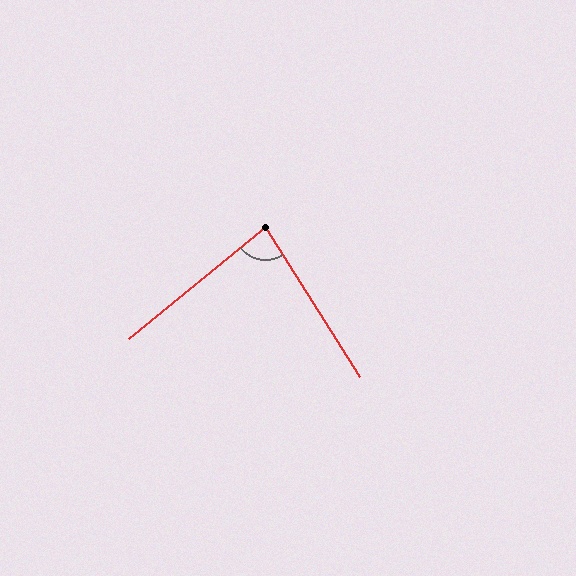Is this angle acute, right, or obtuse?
It is acute.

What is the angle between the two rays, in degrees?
Approximately 83 degrees.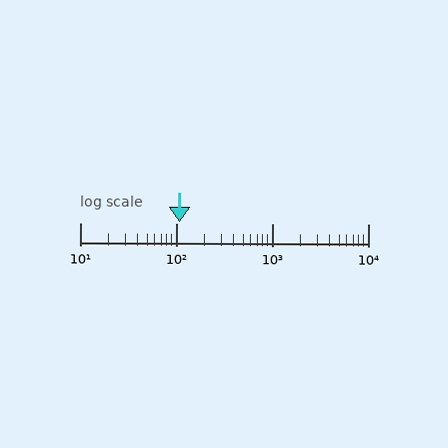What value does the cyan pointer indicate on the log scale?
The pointer indicates approximately 110.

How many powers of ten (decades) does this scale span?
The scale spans 3 decades, from 10 to 10000.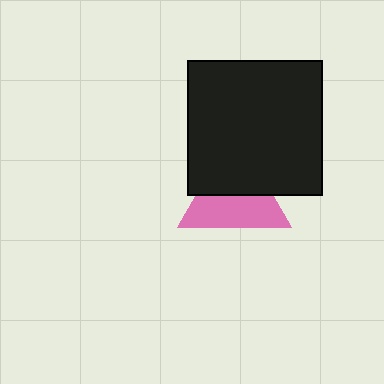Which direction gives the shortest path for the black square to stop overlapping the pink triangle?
Moving up gives the shortest separation.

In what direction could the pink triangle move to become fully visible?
The pink triangle could move down. That would shift it out from behind the black square entirely.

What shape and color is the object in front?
The object in front is a black square.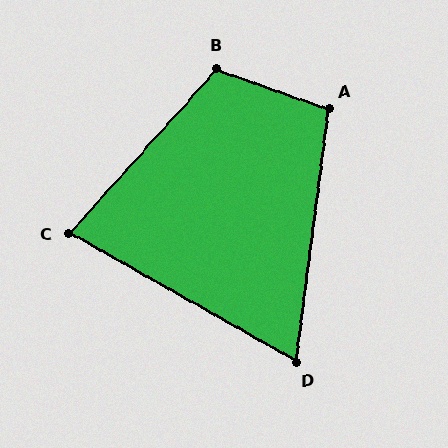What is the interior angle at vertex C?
Approximately 77 degrees (acute).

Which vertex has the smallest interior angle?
D, at approximately 68 degrees.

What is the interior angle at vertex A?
Approximately 103 degrees (obtuse).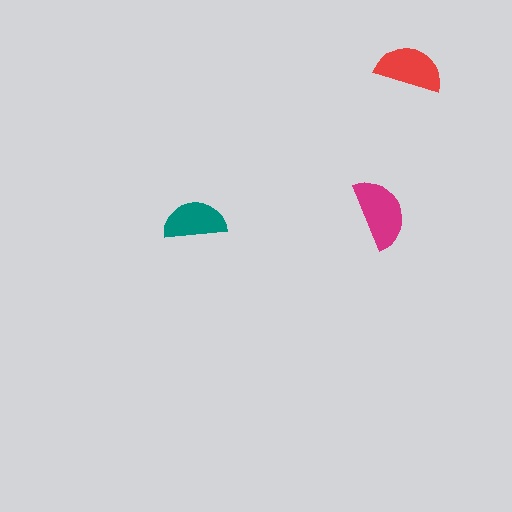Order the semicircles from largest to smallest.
the magenta one, the red one, the teal one.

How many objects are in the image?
There are 3 objects in the image.